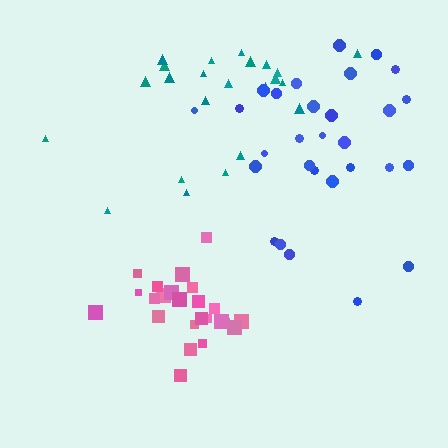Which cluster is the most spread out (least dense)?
Teal.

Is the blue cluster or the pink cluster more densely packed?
Pink.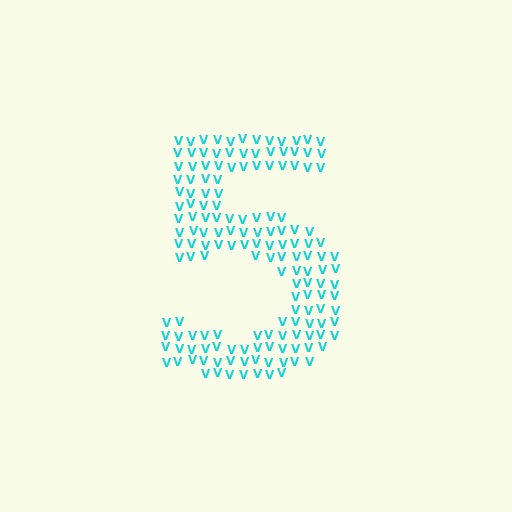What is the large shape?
The large shape is the digit 5.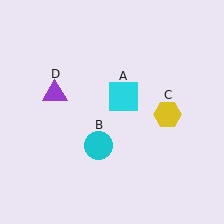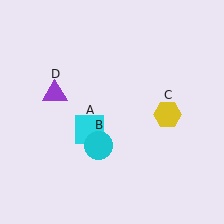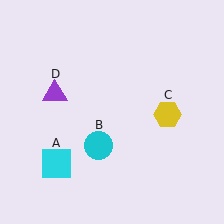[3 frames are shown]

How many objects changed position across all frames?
1 object changed position: cyan square (object A).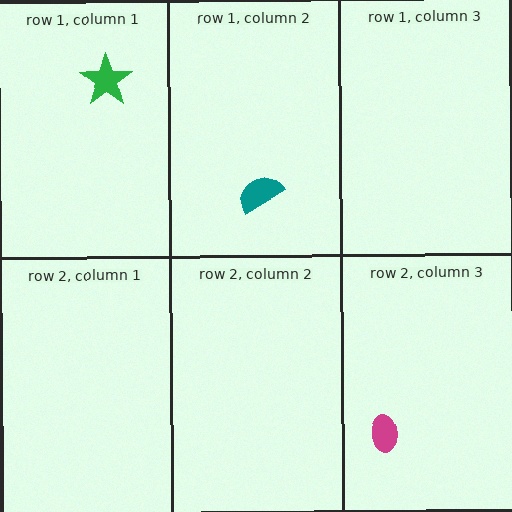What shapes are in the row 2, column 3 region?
The magenta ellipse.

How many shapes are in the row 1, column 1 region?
1.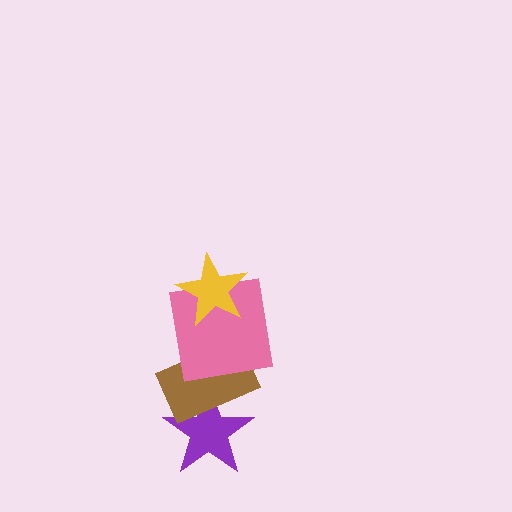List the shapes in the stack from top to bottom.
From top to bottom: the yellow star, the pink square, the brown rectangle, the purple star.